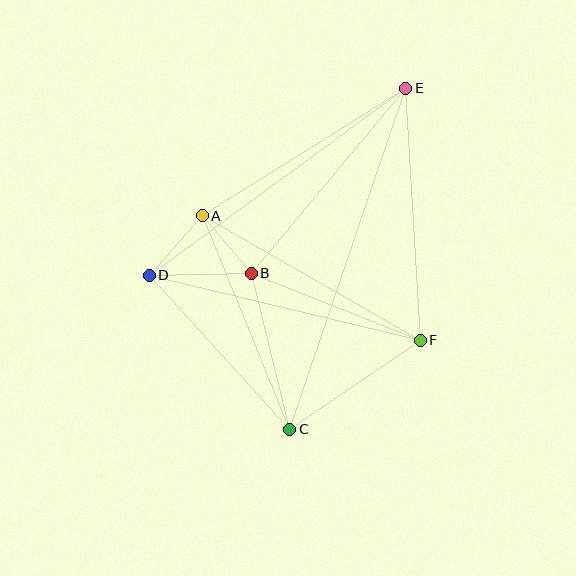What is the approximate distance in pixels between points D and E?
The distance between D and E is approximately 317 pixels.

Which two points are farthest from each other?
Points C and E are farthest from each other.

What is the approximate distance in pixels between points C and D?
The distance between C and D is approximately 209 pixels.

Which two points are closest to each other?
Points A and B are closest to each other.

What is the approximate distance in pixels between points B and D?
The distance between B and D is approximately 102 pixels.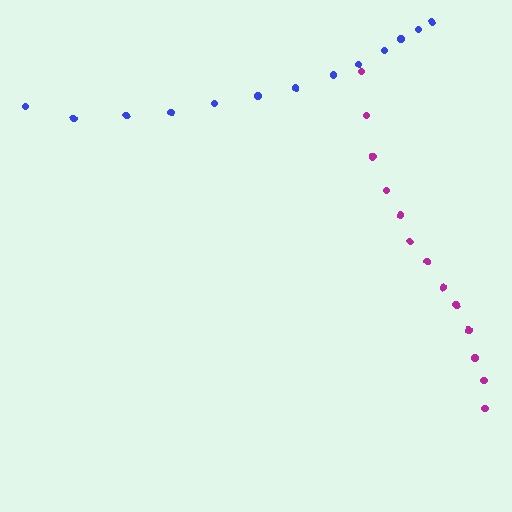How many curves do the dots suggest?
There are 2 distinct paths.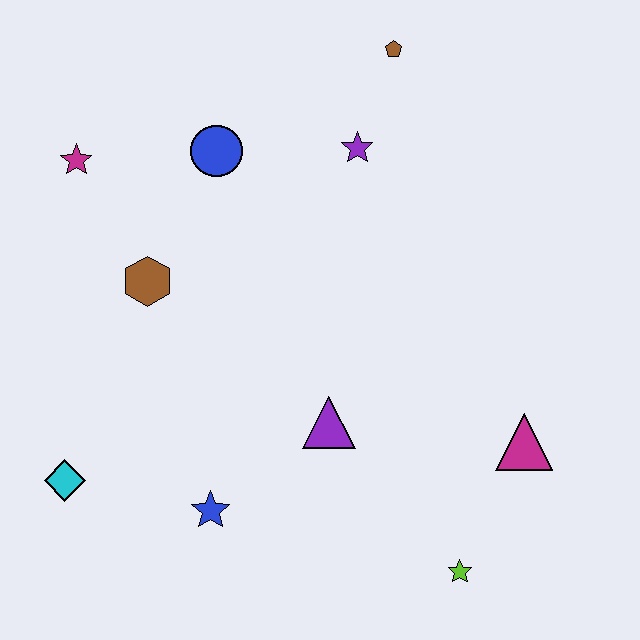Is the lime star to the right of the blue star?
Yes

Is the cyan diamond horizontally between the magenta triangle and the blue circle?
No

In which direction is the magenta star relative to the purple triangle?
The magenta star is above the purple triangle.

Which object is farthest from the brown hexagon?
The lime star is farthest from the brown hexagon.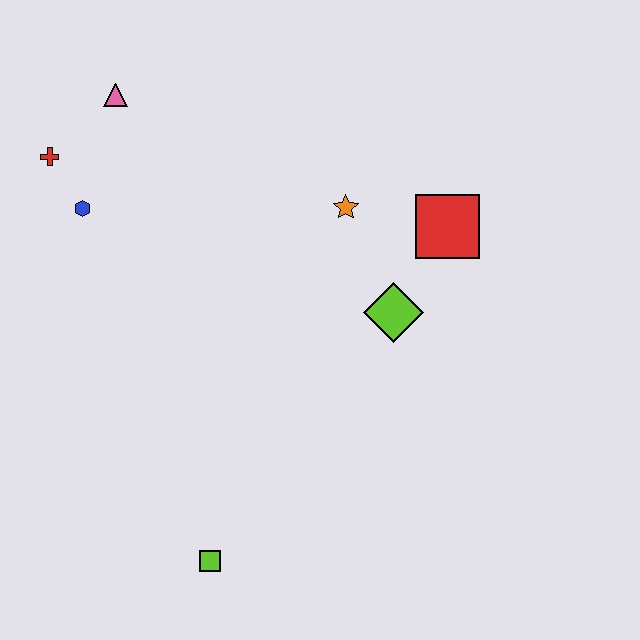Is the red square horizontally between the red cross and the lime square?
No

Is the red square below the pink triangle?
Yes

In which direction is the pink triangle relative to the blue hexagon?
The pink triangle is above the blue hexagon.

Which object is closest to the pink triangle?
The red cross is closest to the pink triangle.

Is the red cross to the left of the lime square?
Yes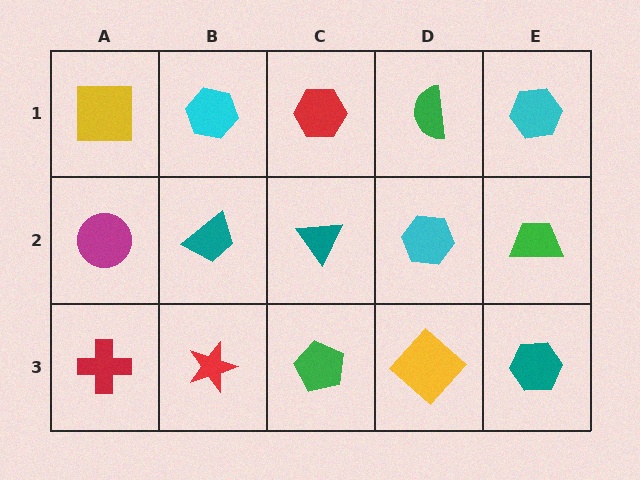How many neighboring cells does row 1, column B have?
3.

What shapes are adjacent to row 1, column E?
A green trapezoid (row 2, column E), a green semicircle (row 1, column D).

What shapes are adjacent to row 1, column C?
A teal triangle (row 2, column C), a cyan hexagon (row 1, column B), a green semicircle (row 1, column D).